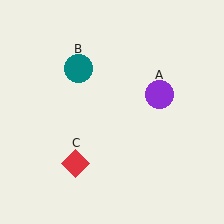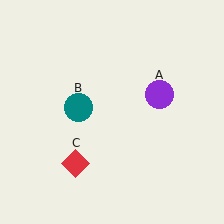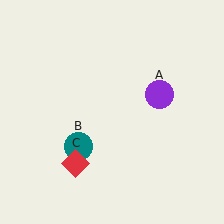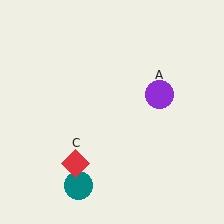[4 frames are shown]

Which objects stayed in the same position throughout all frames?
Purple circle (object A) and red diamond (object C) remained stationary.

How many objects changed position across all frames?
1 object changed position: teal circle (object B).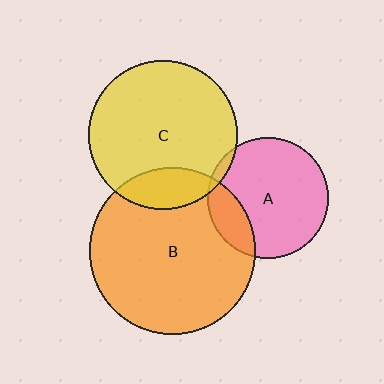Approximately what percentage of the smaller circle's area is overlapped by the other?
Approximately 20%.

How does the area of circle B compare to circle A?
Approximately 1.9 times.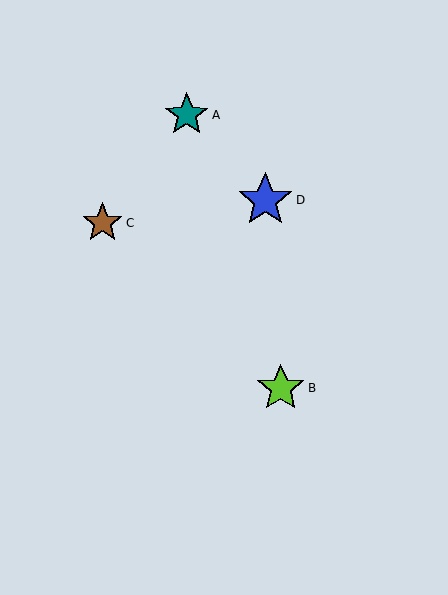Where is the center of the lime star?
The center of the lime star is at (281, 388).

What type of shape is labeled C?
Shape C is a brown star.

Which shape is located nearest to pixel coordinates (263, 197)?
The blue star (labeled D) at (265, 200) is nearest to that location.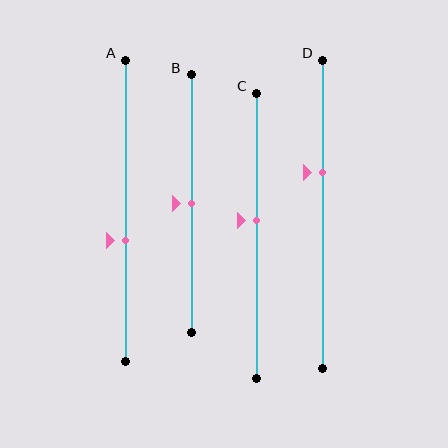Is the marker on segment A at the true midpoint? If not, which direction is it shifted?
No, the marker on segment A is shifted downward by about 10% of the segment length.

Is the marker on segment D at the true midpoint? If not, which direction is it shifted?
No, the marker on segment D is shifted upward by about 14% of the segment length.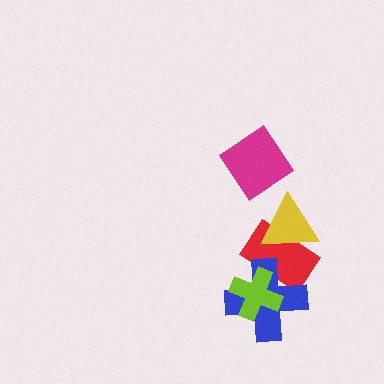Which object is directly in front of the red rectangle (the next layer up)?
The yellow triangle is directly in front of the red rectangle.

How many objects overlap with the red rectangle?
3 objects overlap with the red rectangle.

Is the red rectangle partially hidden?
Yes, it is partially covered by another shape.